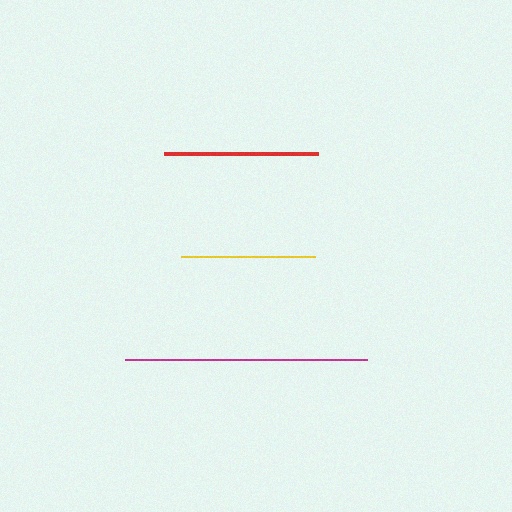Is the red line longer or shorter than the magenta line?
The magenta line is longer than the red line.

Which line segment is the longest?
The magenta line is the longest at approximately 243 pixels.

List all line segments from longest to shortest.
From longest to shortest: magenta, red, yellow.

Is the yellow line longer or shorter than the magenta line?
The magenta line is longer than the yellow line.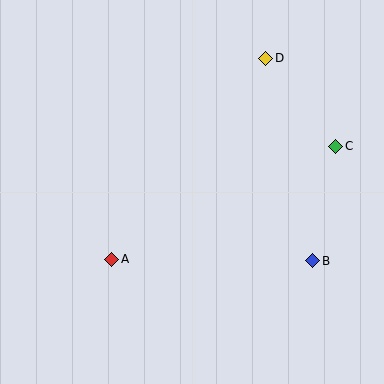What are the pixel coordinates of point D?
Point D is at (265, 58).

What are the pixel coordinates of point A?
Point A is at (112, 259).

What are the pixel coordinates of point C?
Point C is at (336, 146).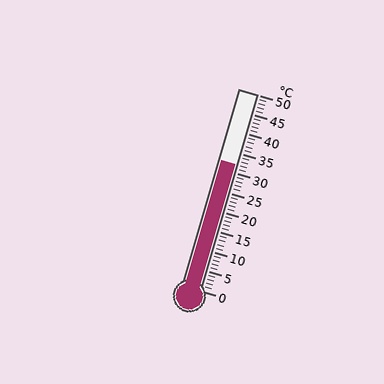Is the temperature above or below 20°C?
The temperature is above 20°C.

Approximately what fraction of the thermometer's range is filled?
The thermometer is filled to approximately 65% of its range.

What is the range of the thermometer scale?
The thermometer scale ranges from 0°C to 50°C.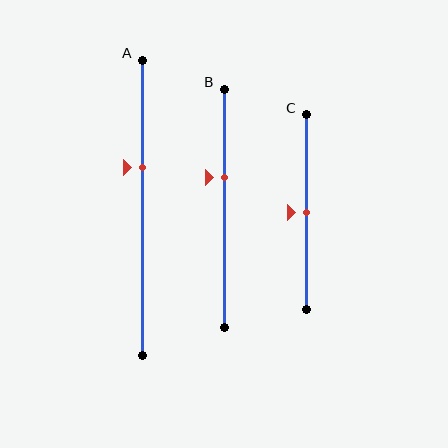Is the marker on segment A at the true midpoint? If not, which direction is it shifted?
No, the marker on segment A is shifted upward by about 14% of the segment length.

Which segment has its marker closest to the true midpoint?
Segment C has its marker closest to the true midpoint.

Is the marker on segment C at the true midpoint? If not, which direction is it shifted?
Yes, the marker on segment C is at the true midpoint.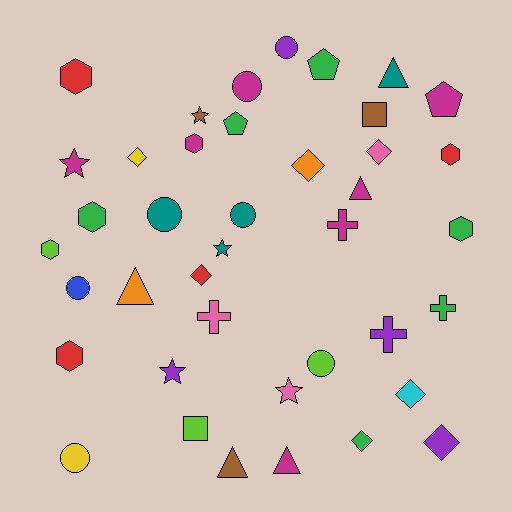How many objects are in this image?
There are 40 objects.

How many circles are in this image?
There are 7 circles.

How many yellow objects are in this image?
There are 2 yellow objects.